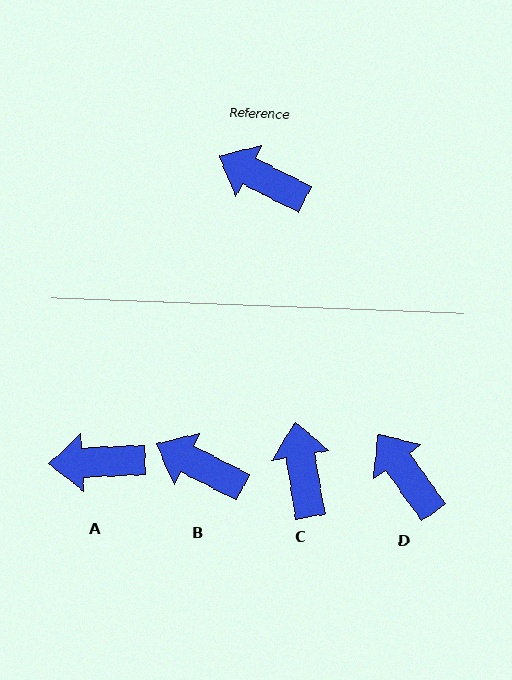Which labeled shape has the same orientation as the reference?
B.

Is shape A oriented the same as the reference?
No, it is off by about 29 degrees.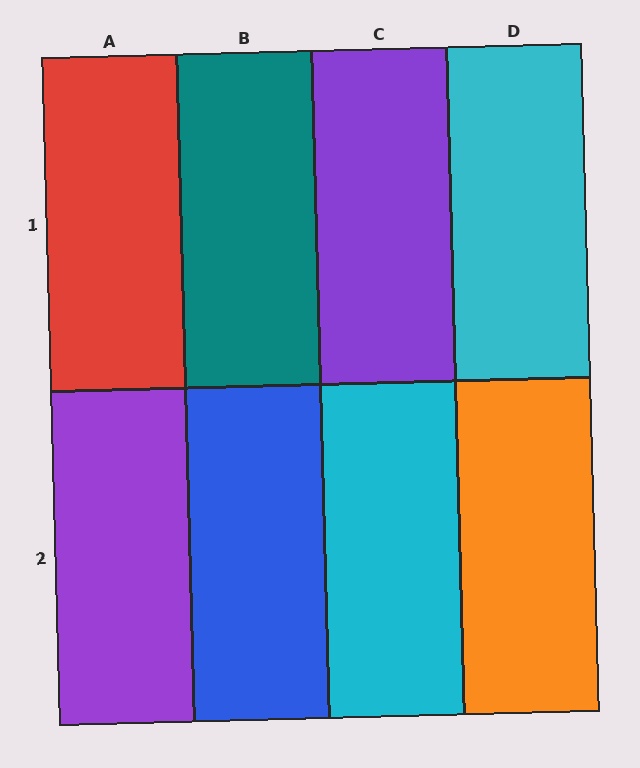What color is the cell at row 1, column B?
Teal.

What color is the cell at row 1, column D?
Cyan.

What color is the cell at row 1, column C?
Purple.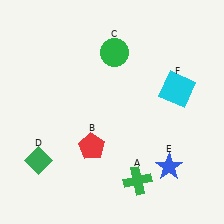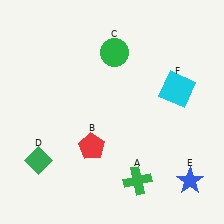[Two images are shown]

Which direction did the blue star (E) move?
The blue star (E) moved right.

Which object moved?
The blue star (E) moved right.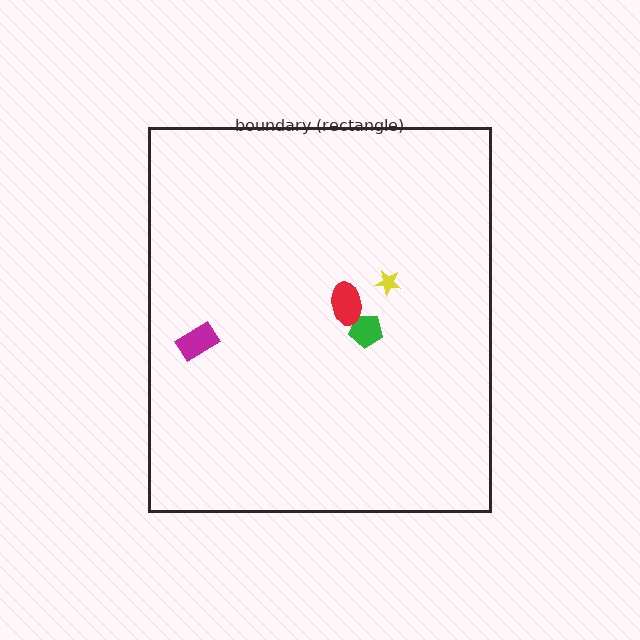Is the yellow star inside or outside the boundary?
Inside.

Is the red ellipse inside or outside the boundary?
Inside.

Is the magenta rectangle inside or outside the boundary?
Inside.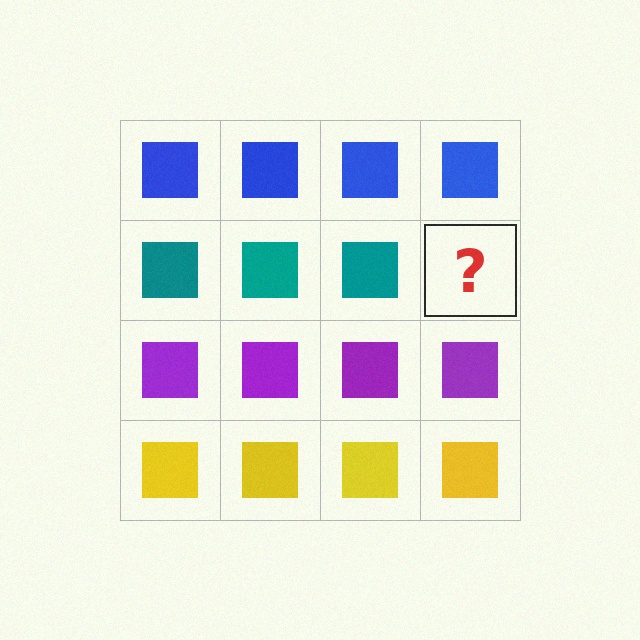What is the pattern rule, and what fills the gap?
The rule is that each row has a consistent color. The gap should be filled with a teal square.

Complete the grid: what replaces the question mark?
The question mark should be replaced with a teal square.